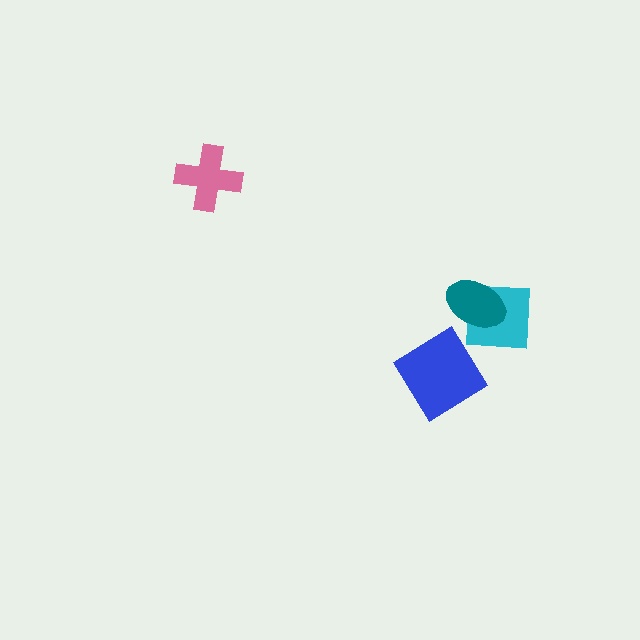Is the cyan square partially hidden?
Yes, it is partially covered by another shape.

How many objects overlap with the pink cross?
0 objects overlap with the pink cross.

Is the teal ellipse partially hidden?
No, no other shape covers it.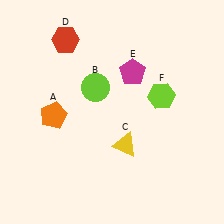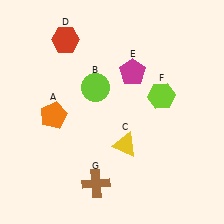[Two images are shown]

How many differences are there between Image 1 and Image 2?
There is 1 difference between the two images.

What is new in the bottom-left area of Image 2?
A brown cross (G) was added in the bottom-left area of Image 2.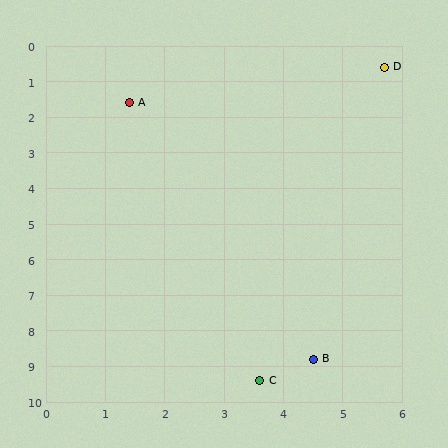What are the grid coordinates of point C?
Point C is at approximately (3.6, 9.4).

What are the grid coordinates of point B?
Point B is at approximately (4.5, 8.8).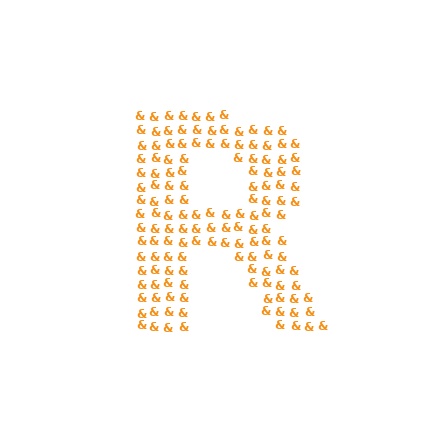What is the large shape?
The large shape is the letter R.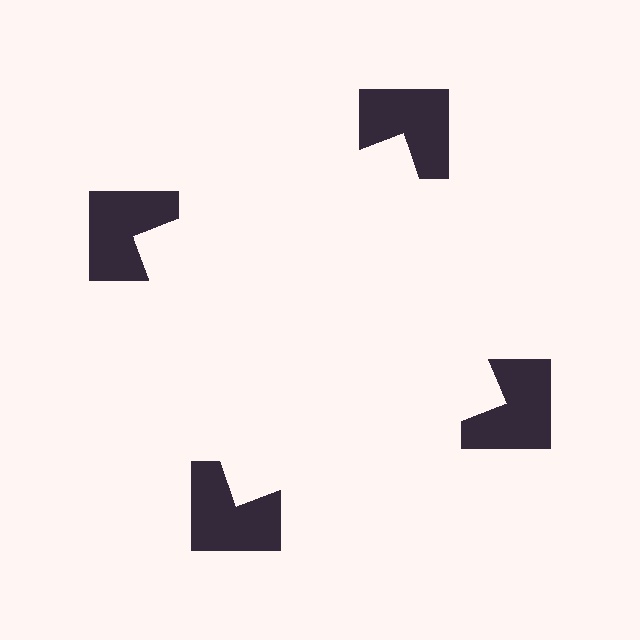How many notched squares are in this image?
There are 4 — one at each vertex of the illusory square.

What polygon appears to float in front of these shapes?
An illusory square — its edges are inferred from the aligned wedge cuts in the notched squares, not physically drawn.